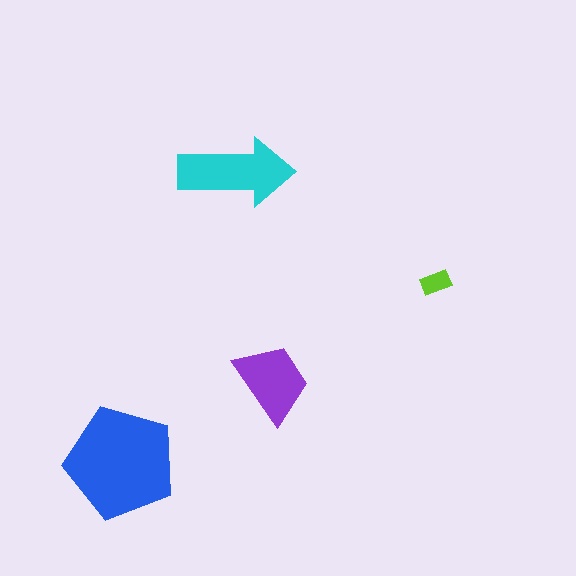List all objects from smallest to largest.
The lime rectangle, the purple trapezoid, the cyan arrow, the blue pentagon.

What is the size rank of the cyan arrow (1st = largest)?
2nd.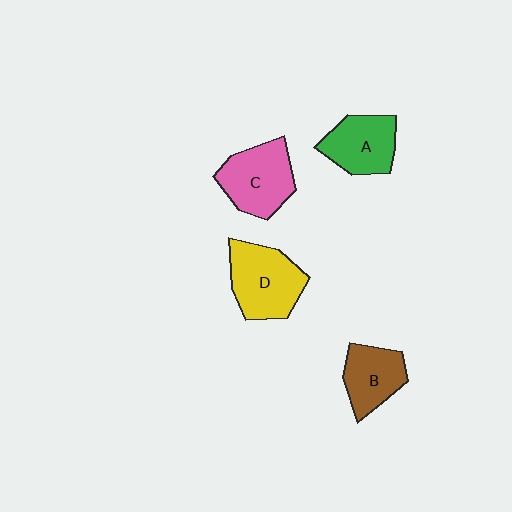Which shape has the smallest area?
Shape B (brown).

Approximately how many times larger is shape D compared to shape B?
Approximately 1.4 times.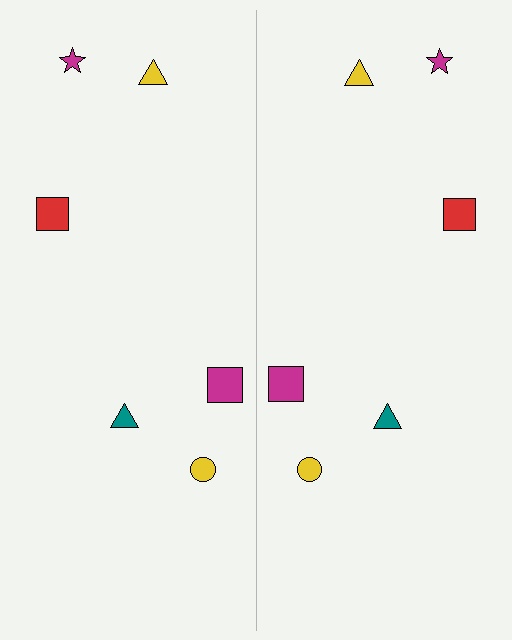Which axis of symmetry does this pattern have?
The pattern has a vertical axis of symmetry running through the center of the image.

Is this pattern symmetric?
Yes, this pattern has bilateral (reflection) symmetry.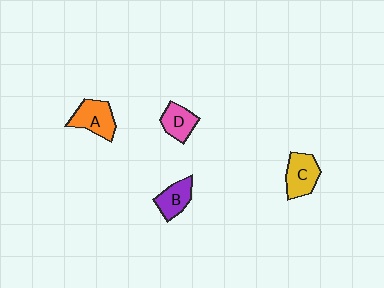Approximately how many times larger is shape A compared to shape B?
Approximately 1.3 times.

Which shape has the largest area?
Shape A (orange).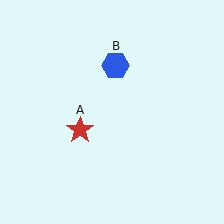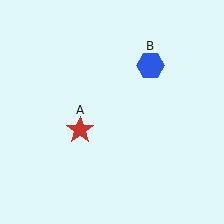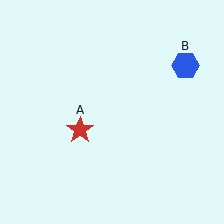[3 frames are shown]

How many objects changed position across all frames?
1 object changed position: blue hexagon (object B).